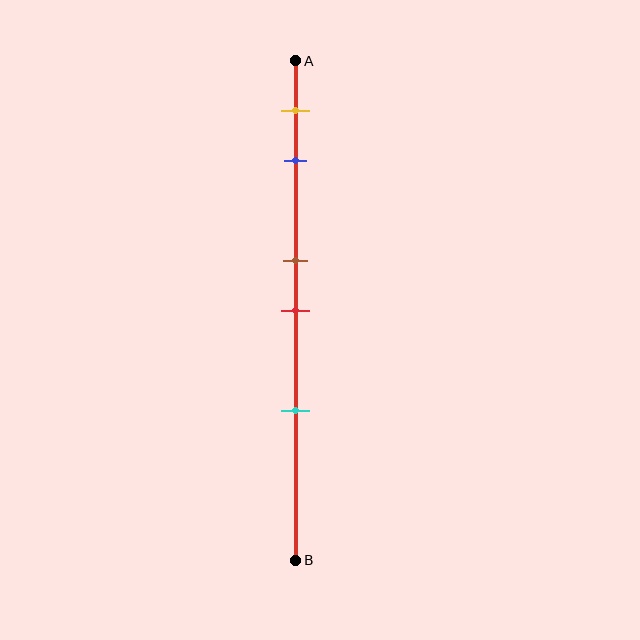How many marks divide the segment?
There are 5 marks dividing the segment.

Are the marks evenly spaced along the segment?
No, the marks are not evenly spaced.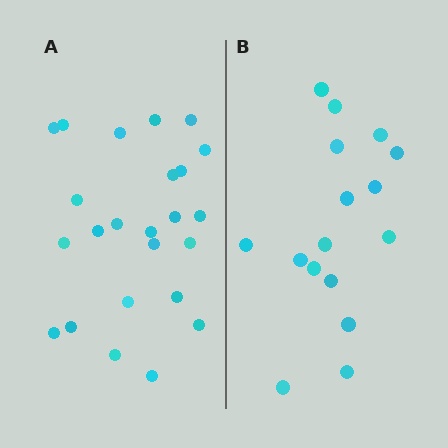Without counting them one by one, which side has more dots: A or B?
Region A (the left region) has more dots.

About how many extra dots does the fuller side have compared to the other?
Region A has roughly 8 or so more dots than region B.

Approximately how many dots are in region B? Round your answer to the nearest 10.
About 20 dots. (The exact count is 16, which rounds to 20.)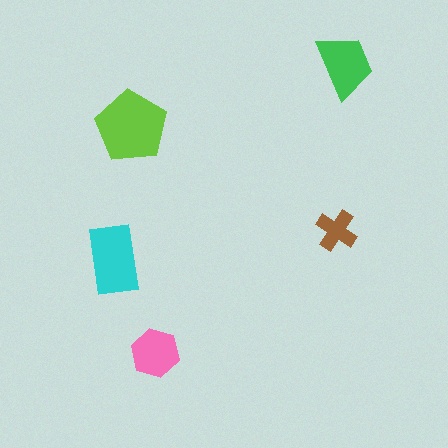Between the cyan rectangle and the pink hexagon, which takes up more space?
The cyan rectangle.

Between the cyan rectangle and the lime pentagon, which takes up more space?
The lime pentagon.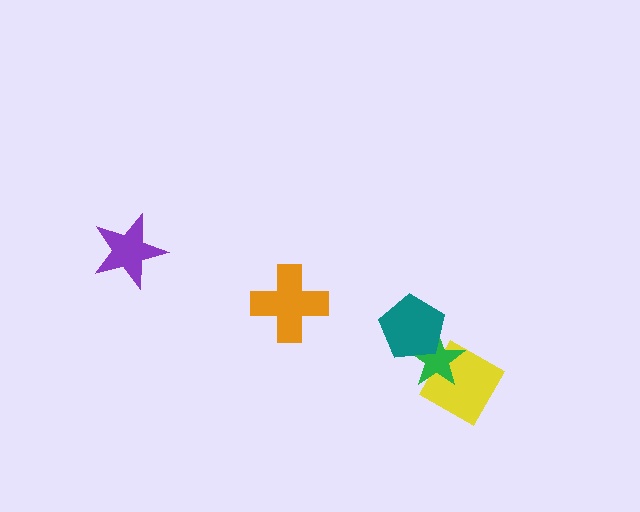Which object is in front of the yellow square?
The green star is in front of the yellow square.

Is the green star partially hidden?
Yes, it is partially covered by another shape.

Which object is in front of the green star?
The teal pentagon is in front of the green star.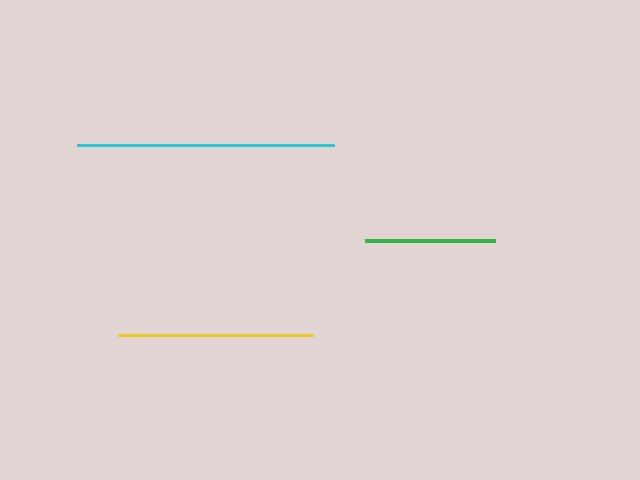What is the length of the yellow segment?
The yellow segment is approximately 196 pixels long.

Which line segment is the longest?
The cyan line is the longest at approximately 257 pixels.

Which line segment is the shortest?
The green line is the shortest at approximately 131 pixels.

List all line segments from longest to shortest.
From longest to shortest: cyan, yellow, green.